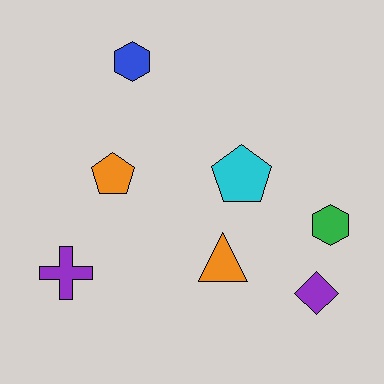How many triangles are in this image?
There is 1 triangle.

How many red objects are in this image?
There are no red objects.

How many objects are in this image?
There are 7 objects.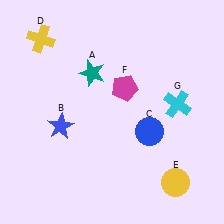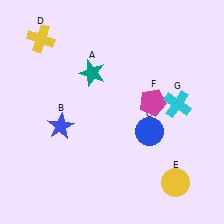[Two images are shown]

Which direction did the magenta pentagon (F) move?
The magenta pentagon (F) moved right.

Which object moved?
The magenta pentagon (F) moved right.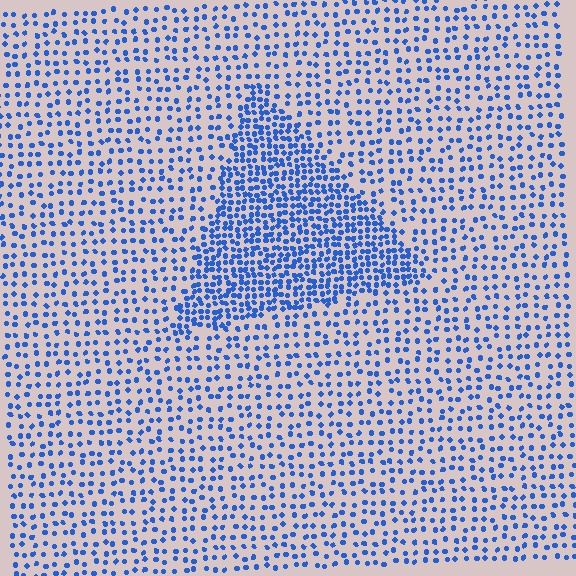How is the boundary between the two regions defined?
The boundary is defined by a change in element density (approximately 2.2x ratio). All elements are the same color, size, and shape.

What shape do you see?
I see a triangle.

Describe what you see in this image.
The image contains small blue elements arranged at two different densities. A triangle-shaped region is visible where the elements are more densely packed than the surrounding area.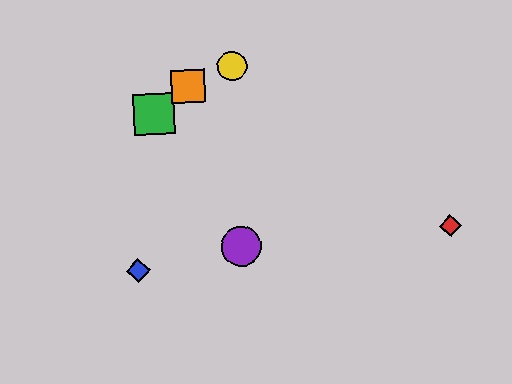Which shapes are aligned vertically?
The yellow circle, the purple circle are aligned vertically.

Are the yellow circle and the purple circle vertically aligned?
Yes, both are at x≈232.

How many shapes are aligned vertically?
2 shapes (the yellow circle, the purple circle) are aligned vertically.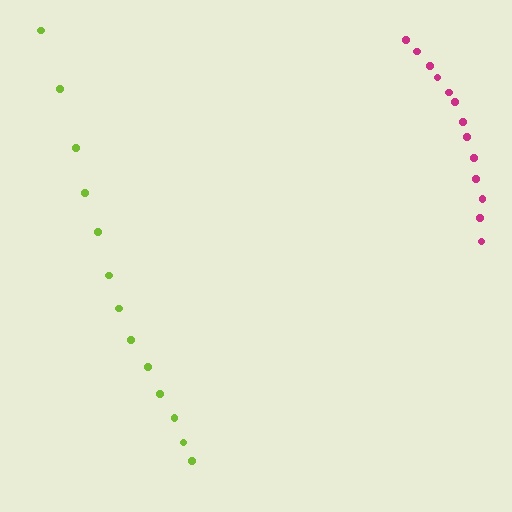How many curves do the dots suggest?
There are 2 distinct paths.